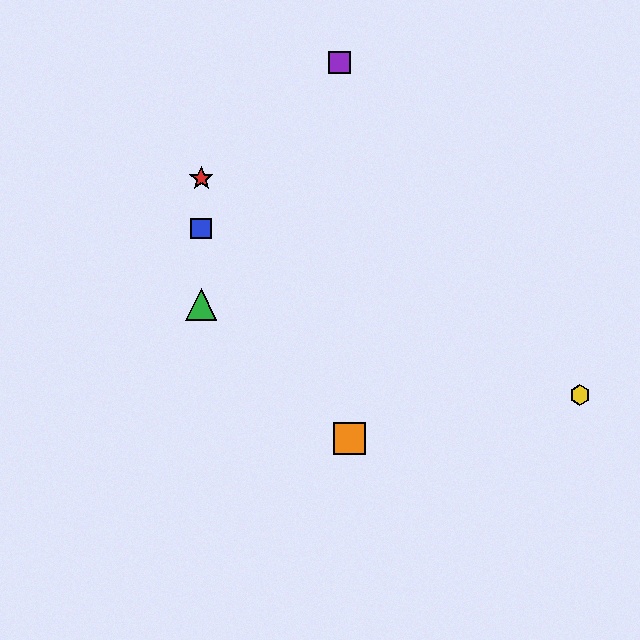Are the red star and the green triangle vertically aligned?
Yes, both are at x≈201.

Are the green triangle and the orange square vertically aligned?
No, the green triangle is at x≈201 and the orange square is at x≈349.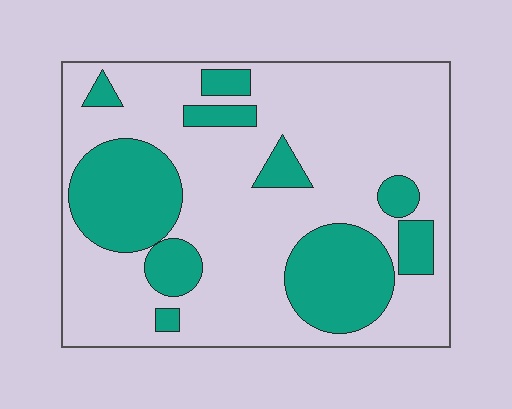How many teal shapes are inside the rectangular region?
10.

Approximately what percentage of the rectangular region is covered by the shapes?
Approximately 30%.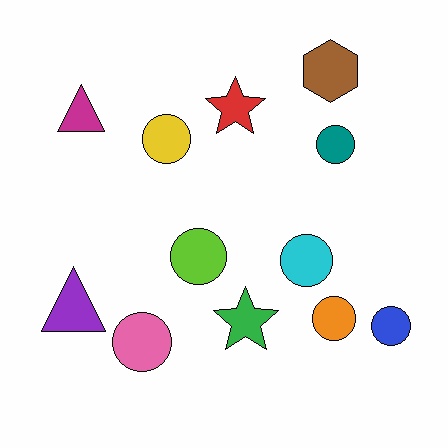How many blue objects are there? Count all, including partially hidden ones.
There is 1 blue object.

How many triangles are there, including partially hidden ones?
There are 2 triangles.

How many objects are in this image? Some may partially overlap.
There are 12 objects.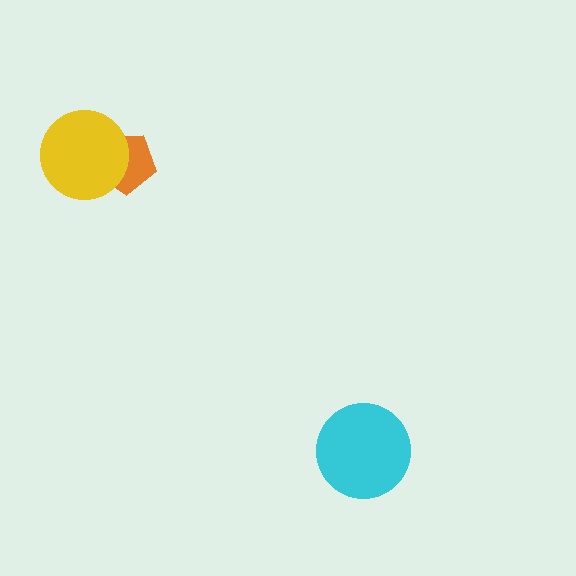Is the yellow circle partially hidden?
No, no other shape covers it.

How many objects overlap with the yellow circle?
1 object overlaps with the yellow circle.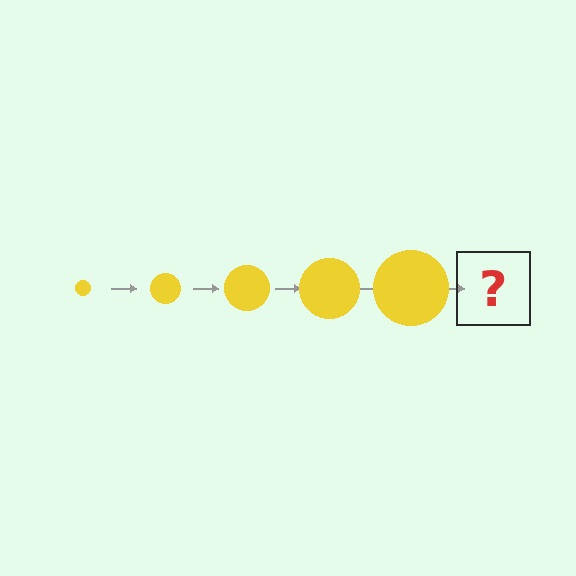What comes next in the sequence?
The next element should be a yellow circle, larger than the previous one.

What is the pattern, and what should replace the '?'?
The pattern is that the circle gets progressively larger each step. The '?' should be a yellow circle, larger than the previous one.